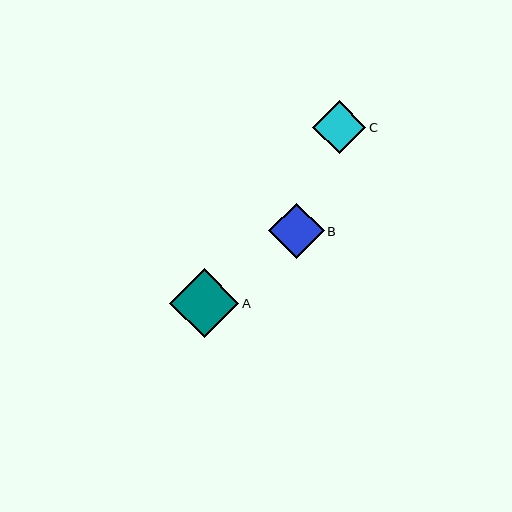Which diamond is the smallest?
Diamond C is the smallest with a size of approximately 53 pixels.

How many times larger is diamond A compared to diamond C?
Diamond A is approximately 1.3 times the size of diamond C.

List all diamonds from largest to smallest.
From largest to smallest: A, B, C.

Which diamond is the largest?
Diamond A is the largest with a size of approximately 69 pixels.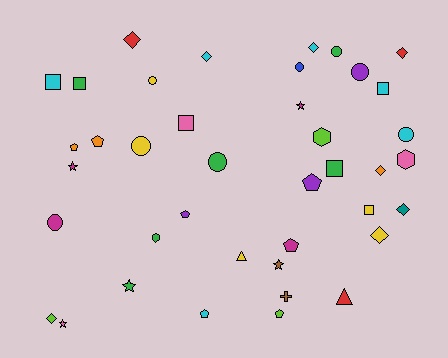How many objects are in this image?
There are 40 objects.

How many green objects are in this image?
There are 6 green objects.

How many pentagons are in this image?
There are 7 pentagons.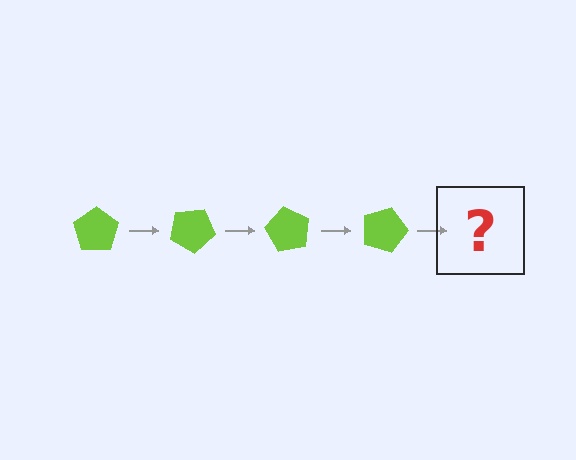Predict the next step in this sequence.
The next step is a lime pentagon rotated 120 degrees.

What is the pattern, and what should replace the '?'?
The pattern is that the pentagon rotates 30 degrees each step. The '?' should be a lime pentagon rotated 120 degrees.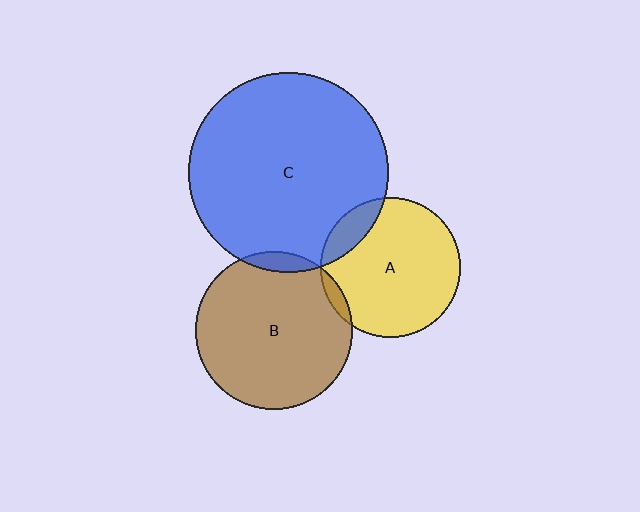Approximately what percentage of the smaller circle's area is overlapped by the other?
Approximately 5%.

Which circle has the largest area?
Circle C (blue).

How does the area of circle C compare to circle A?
Approximately 2.0 times.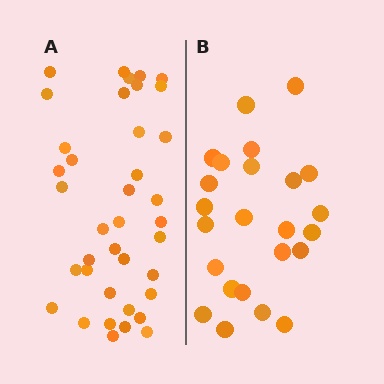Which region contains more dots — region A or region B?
Region A (the left region) has more dots.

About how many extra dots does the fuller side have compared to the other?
Region A has approximately 15 more dots than region B.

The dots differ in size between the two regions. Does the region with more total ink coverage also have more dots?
No. Region B has more total ink coverage because its dots are larger, but region A actually contains more individual dots. Total area can be misleading — the number of items is what matters here.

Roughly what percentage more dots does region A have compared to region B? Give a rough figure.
About 60% more.